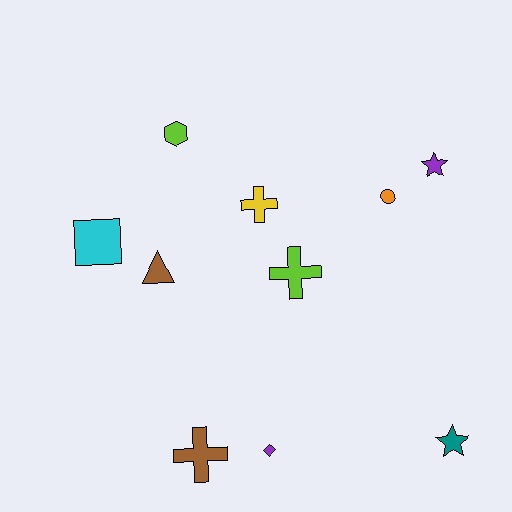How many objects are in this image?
There are 10 objects.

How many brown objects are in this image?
There are 2 brown objects.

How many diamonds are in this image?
There is 1 diamond.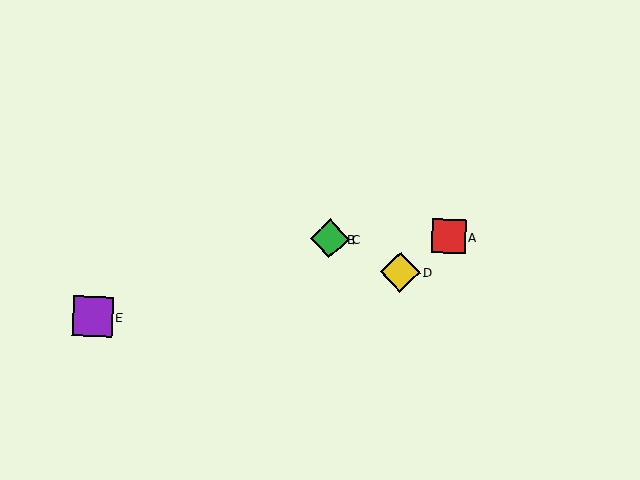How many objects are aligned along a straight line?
3 objects (B, C, D) are aligned along a straight line.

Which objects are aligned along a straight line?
Objects B, C, D are aligned along a straight line.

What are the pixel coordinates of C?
Object C is at (330, 239).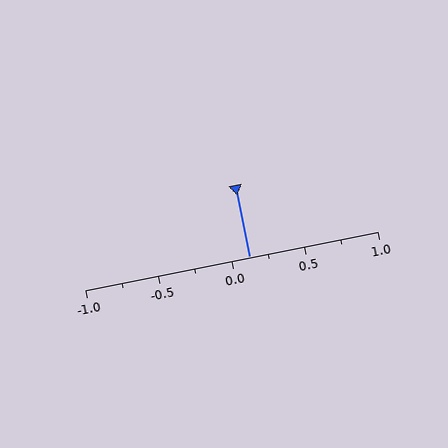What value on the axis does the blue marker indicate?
The marker indicates approximately 0.12.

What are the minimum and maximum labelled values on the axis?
The axis runs from -1.0 to 1.0.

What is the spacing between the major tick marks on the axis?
The major ticks are spaced 0.5 apart.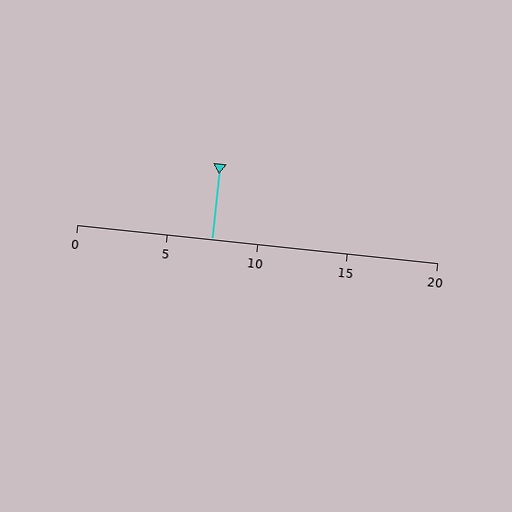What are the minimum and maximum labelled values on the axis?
The axis runs from 0 to 20.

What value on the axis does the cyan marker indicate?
The marker indicates approximately 7.5.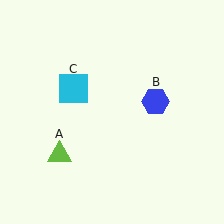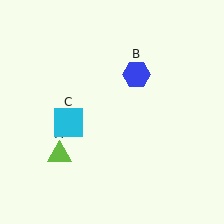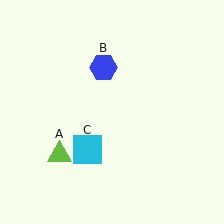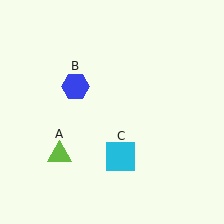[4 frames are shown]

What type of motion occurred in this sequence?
The blue hexagon (object B), cyan square (object C) rotated counterclockwise around the center of the scene.